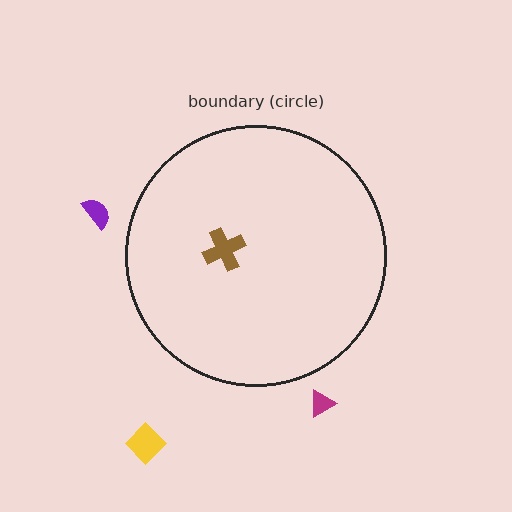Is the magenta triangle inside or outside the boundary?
Outside.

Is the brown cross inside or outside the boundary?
Inside.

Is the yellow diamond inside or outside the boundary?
Outside.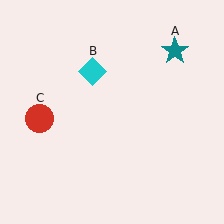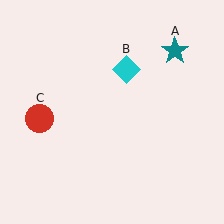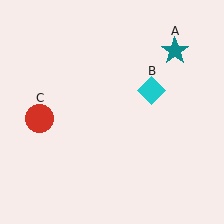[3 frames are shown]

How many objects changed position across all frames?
1 object changed position: cyan diamond (object B).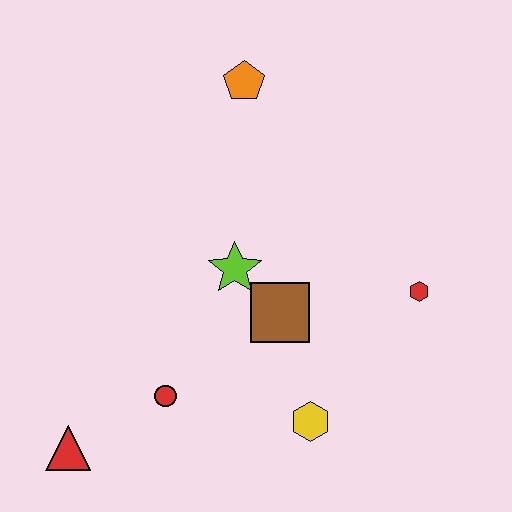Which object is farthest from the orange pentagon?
The red triangle is farthest from the orange pentagon.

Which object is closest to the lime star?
The brown square is closest to the lime star.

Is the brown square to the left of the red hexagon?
Yes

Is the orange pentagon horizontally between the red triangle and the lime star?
No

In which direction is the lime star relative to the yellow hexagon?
The lime star is above the yellow hexagon.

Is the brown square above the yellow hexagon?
Yes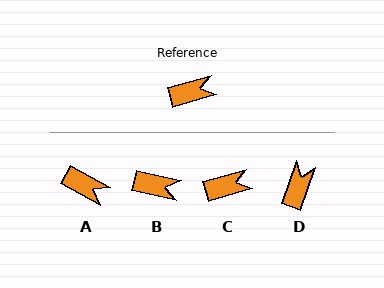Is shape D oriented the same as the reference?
No, it is off by about 54 degrees.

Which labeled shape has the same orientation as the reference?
C.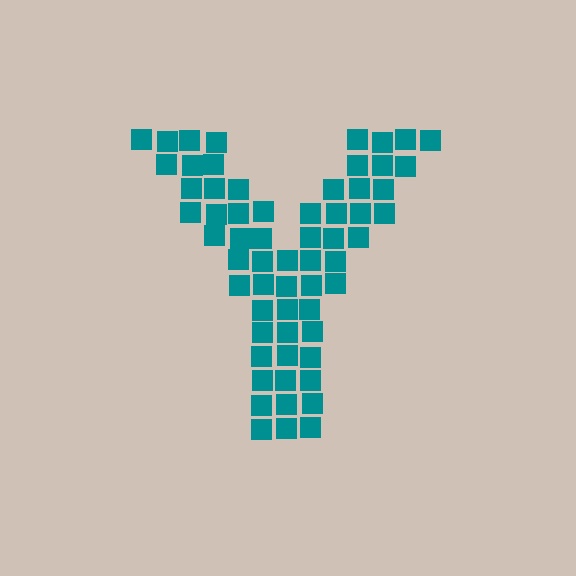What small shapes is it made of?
It is made of small squares.